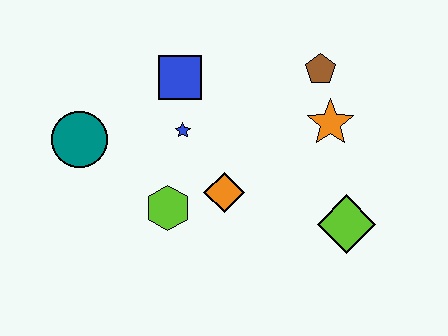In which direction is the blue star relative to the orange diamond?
The blue star is above the orange diamond.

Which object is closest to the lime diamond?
The orange star is closest to the lime diamond.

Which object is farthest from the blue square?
The lime diamond is farthest from the blue square.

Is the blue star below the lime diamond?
No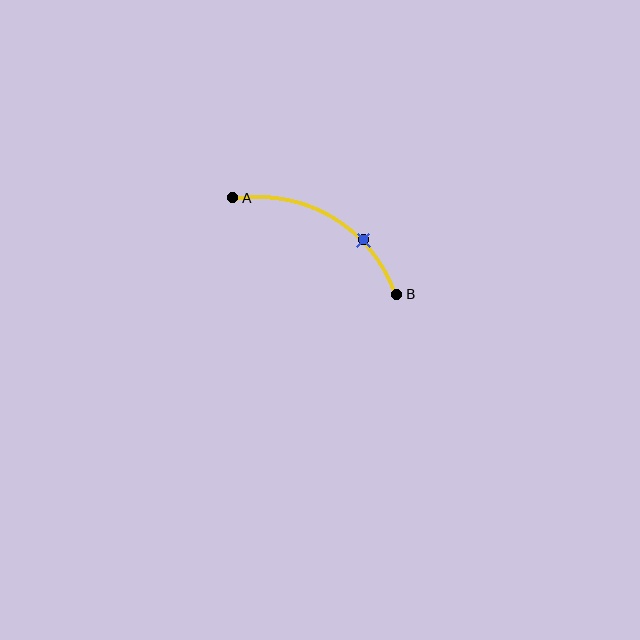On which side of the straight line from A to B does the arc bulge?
The arc bulges above the straight line connecting A and B.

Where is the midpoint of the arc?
The arc midpoint is the point on the curve farthest from the straight line joining A and B. It sits above that line.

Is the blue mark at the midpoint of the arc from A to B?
No. The blue mark lies on the arc but is closer to endpoint B. The arc midpoint would be at the point on the curve equidistant along the arc from both A and B.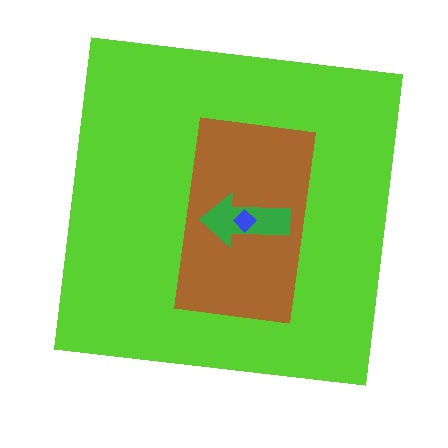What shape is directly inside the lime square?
The brown rectangle.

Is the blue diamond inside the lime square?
Yes.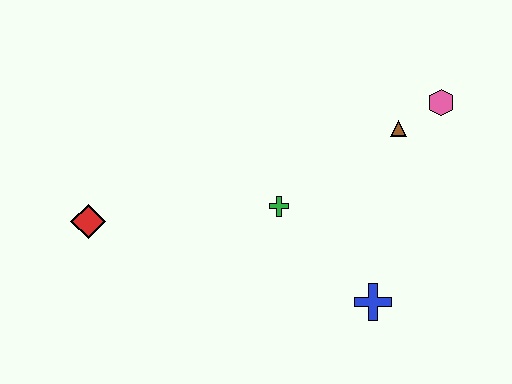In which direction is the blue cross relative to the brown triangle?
The blue cross is below the brown triangle.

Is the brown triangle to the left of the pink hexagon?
Yes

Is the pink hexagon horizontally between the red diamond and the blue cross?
No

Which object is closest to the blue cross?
The green cross is closest to the blue cross.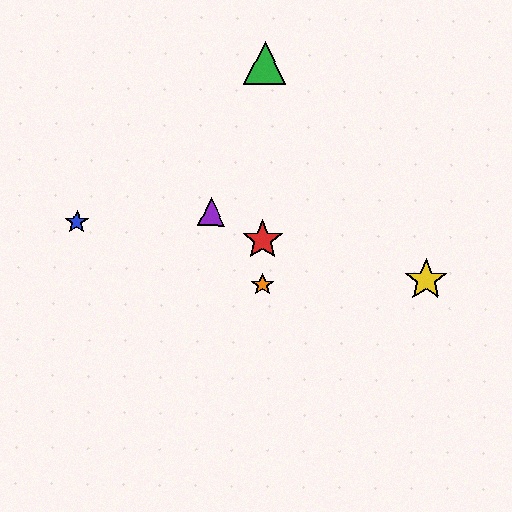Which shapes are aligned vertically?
The red star, the green triangle, the orange star are aligned vertically.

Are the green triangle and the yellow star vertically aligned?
No, the green triangle is at x≈265 and the yellow star is at x≈426.